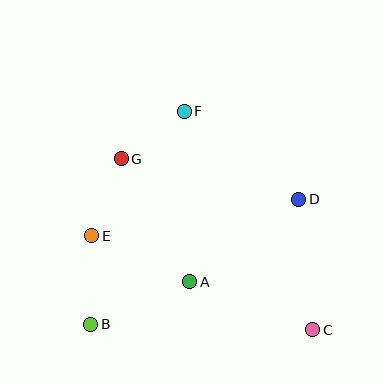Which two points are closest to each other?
Points F and G are closest to each other.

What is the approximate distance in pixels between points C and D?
The distance between C and D is approximately 132 pixels.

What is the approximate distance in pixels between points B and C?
The distance between B and C is approximately 222 pixels.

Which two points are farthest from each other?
Points C and G are farthest from each other.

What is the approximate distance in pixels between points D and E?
The distance between D and E is approximately 210 pixels.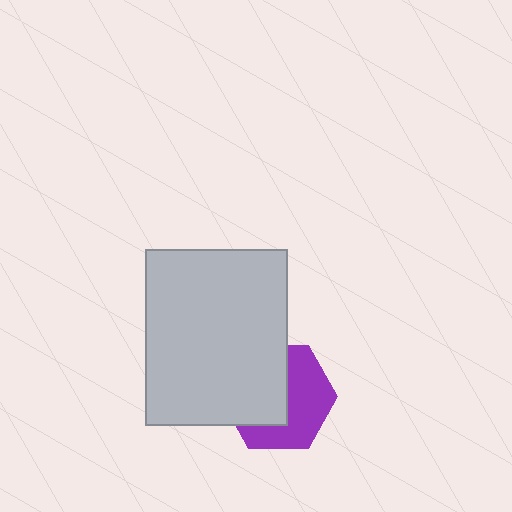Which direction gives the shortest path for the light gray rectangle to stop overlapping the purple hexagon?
Moving toward the upper-left gives the shortest separation.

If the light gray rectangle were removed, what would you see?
You would see the complete purple hexagon.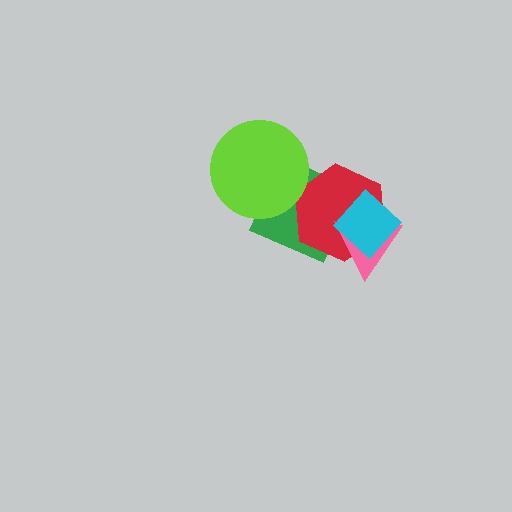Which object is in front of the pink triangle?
The cyan diamond is in front of the pink triangle.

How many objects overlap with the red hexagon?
3 objects overlap with the red hexagon.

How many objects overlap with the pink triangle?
2 objects overlap with the pink triangle.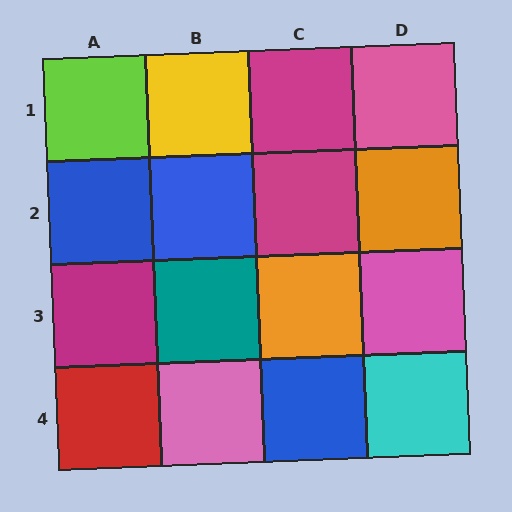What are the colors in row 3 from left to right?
Magenta, teal, orange, pink.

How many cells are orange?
2 cells are orange.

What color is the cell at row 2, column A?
Blue.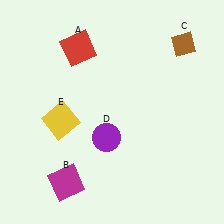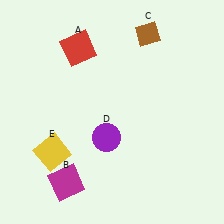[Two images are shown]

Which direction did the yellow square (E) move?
The yellow square (E) moved down.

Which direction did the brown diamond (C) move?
The brown diamond (C) moved left.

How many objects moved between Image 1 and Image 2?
2 objects moved between the two images.